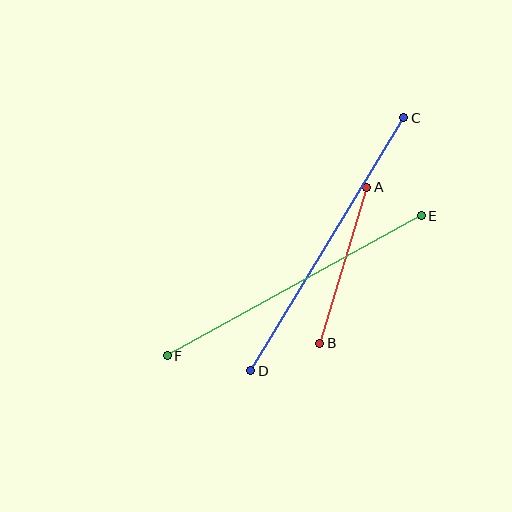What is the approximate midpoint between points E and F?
The midpoint is at approximately (294, 286) pixels.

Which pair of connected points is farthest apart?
Points C and D are farthest apart.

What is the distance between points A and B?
The distance is approximately 163 pixels.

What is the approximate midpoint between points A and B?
The midpoint is at approximately (343, 265) pixels.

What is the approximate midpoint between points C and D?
The midpoint is at approximately (327, 244) pixels.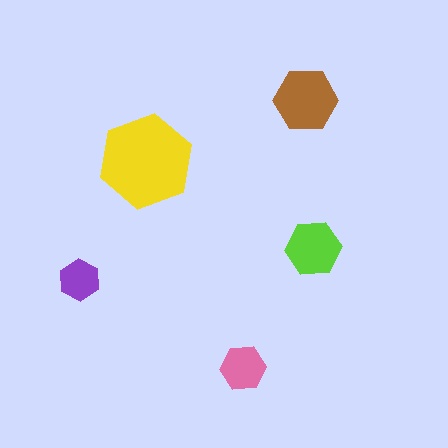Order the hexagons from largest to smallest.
the yellow one, the brown one, the lime one, the pink one, the purple one.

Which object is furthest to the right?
The lime hexagon is rightmost.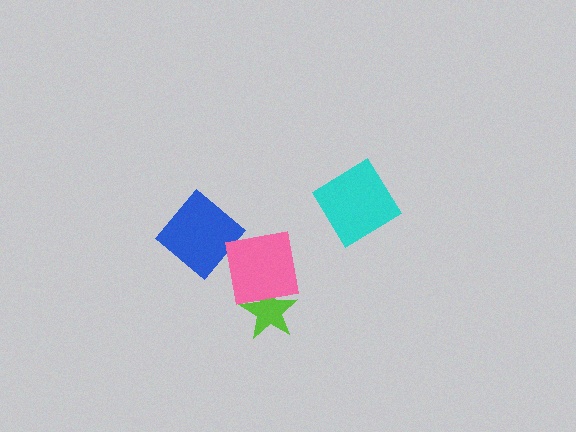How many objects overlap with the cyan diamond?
0 objects overlap with the cyan diamond.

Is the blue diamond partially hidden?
Yes, it is partially covered by another shape.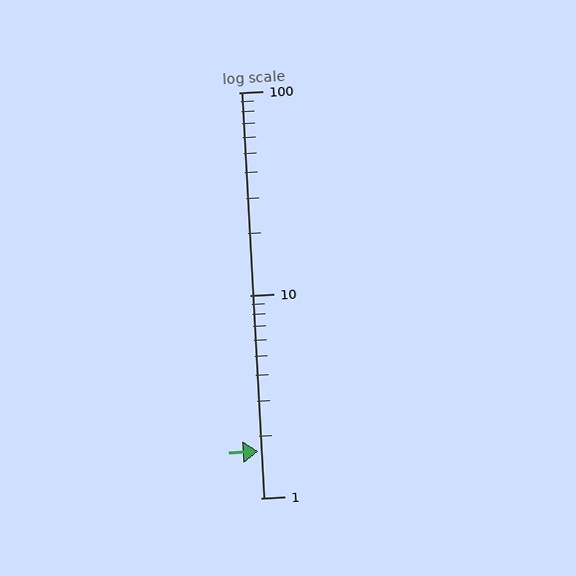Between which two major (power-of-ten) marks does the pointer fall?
The pointer is between 1 and 10.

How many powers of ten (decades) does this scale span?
The scale spans 2 decades, from 1 to 100.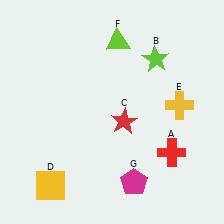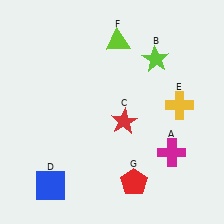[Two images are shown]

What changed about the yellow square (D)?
In Image 1, D is yellow. In Image 2, it changed to blue.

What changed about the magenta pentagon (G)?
In Image 1, G is magenta. In Image 2, it changed to red.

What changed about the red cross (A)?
In Image 1, A is red. In Image 2, it changed to magenta.